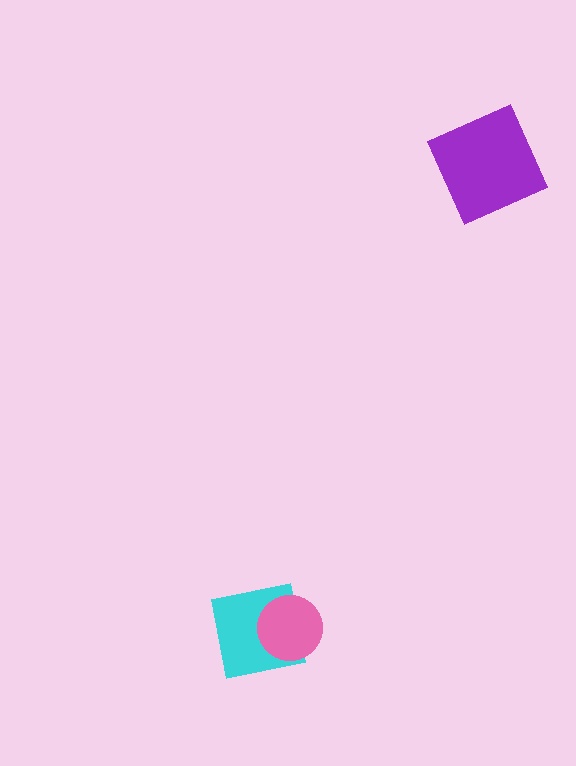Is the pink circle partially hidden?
No, no other shape covers it.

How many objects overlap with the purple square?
0 objects overlap with the purple square.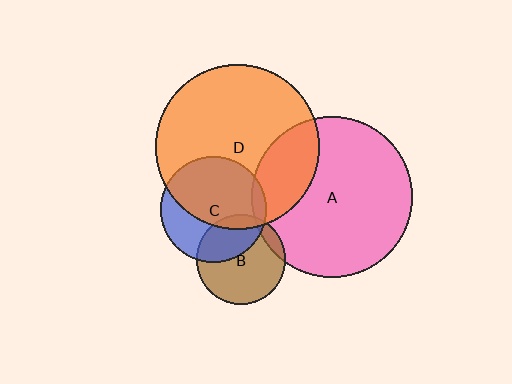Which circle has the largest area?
Circle D (orange).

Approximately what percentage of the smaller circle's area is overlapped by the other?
Approximately 10%.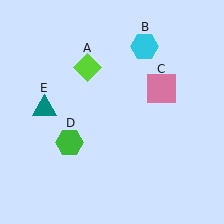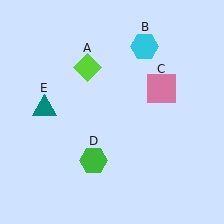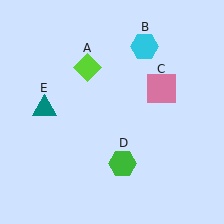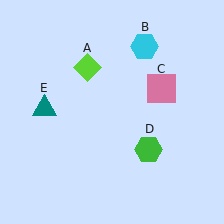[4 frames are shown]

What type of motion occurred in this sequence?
The green hexagon (object D) rotated counterclockwise around the center of the scene.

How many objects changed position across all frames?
1 object changed position: green hexagon (object D).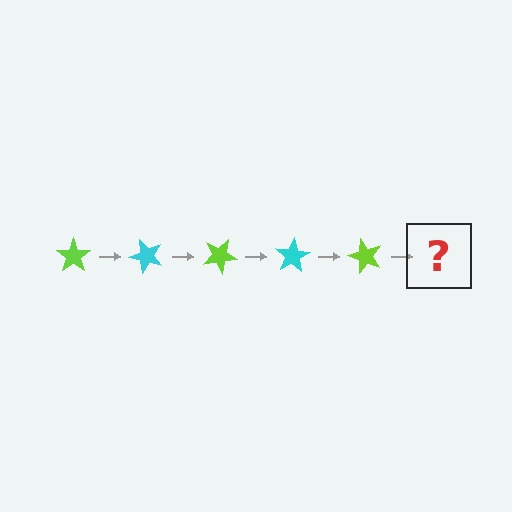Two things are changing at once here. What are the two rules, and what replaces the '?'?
The two rules are that it rotates 50 degrees each step and the color cycles through lime and cyan. The '?' should be a cyan star, rotated 250 degrees from the start.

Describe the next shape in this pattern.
It should be a cyan star, rotated 250 degrees from the start.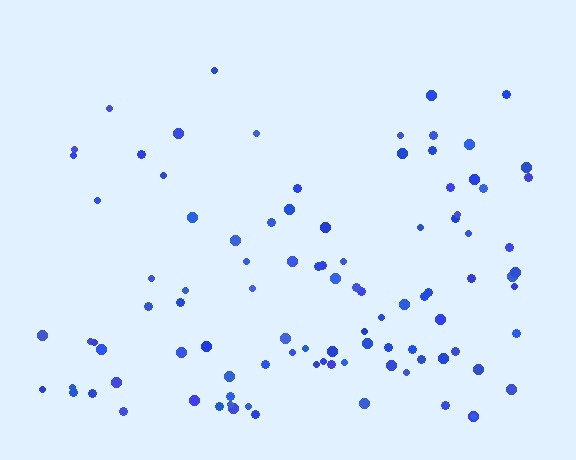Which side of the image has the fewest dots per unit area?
The top.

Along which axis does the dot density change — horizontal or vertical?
Vertical.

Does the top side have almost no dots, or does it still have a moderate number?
Still a moderate number, just noticeably fewer than the bottom.